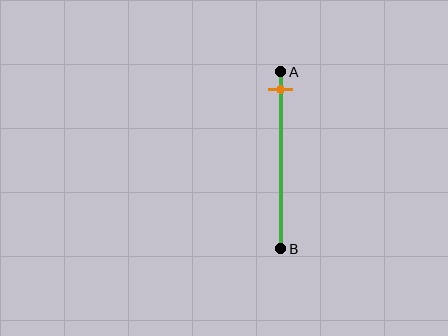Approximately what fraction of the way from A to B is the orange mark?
The orange mark is approximately 10% of the way from A to B.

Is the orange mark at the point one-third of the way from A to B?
No, the mark is at about 10% from A, not at the 33% one-third point.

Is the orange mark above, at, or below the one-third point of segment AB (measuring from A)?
The orange mark is above the one-third point of segment AB.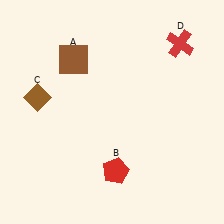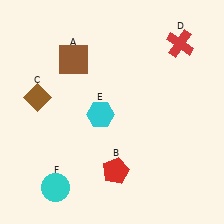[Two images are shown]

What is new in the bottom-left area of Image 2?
A cyan hexagon (E) was added in the bottom-left area of Image 2.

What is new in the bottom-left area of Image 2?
A cyan circle (F) was added in the bottom-left area of Image 2.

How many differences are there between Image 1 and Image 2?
There are 2 differences between the two images.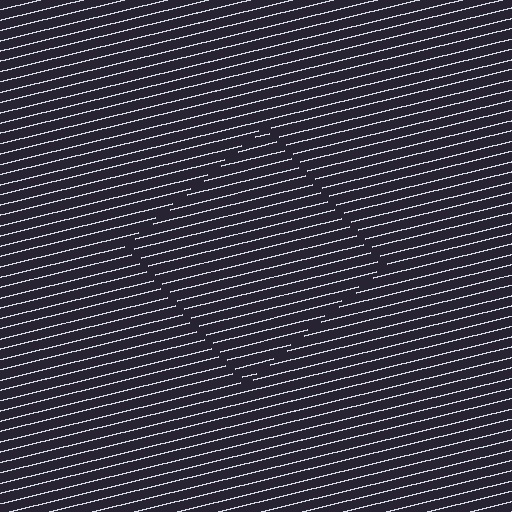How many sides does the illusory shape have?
4 sides — the line-ends trace a square.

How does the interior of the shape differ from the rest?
The interior of the shape contains the same grating, shifted by half a period — the contour is defined by the phase discontinuity where line-ends from the inner and outer gratings abut.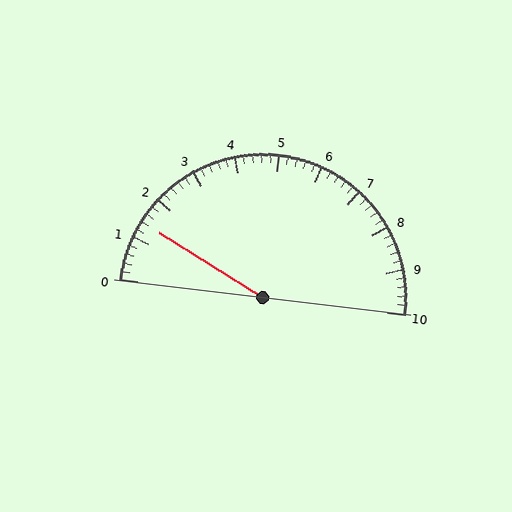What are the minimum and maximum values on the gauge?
The gauge ranges from 0 to 10.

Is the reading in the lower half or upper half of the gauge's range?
The reading is in the lower half of the range (0 to 10).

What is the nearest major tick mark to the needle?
The nearest major tick mark is 1.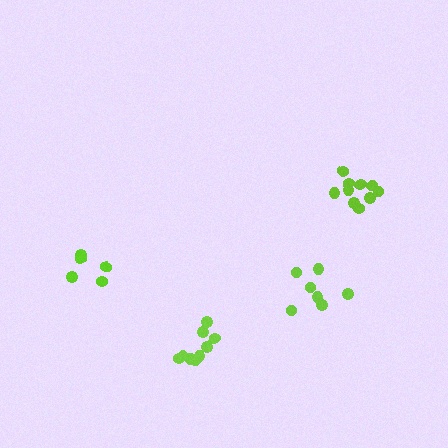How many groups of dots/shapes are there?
There are 4 groups.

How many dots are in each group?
Group 1: 10 dots, Group 2: 5 dots, Group 3: 7 dots, Group 4: 9 dots (31 total).